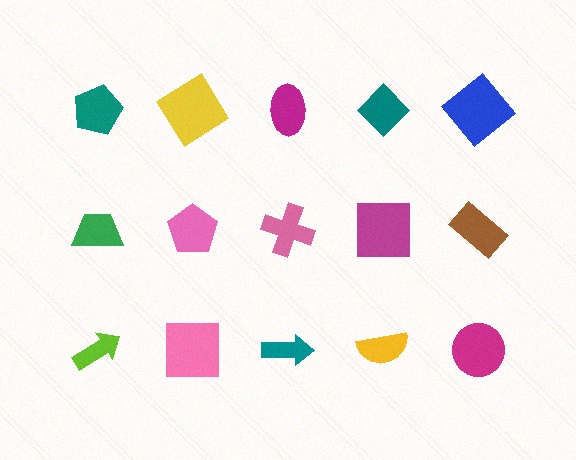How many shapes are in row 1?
5 shapes.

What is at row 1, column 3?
A magenta ellipse.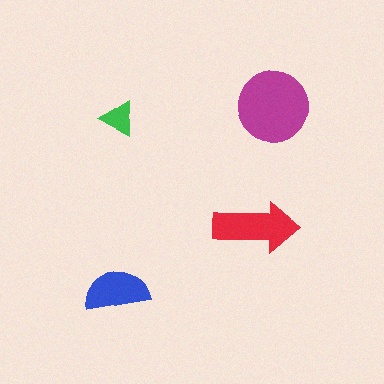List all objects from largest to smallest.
The magenta circle, the red arrow, the blue semicircle, the green triangle.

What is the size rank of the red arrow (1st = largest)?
2nd.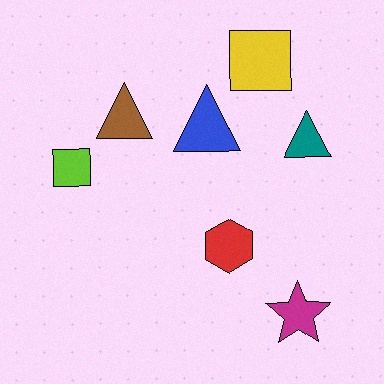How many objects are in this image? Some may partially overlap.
There are 7 objects.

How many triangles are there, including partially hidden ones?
There are 3 triangles.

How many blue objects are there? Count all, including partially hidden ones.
There is 1 blue object.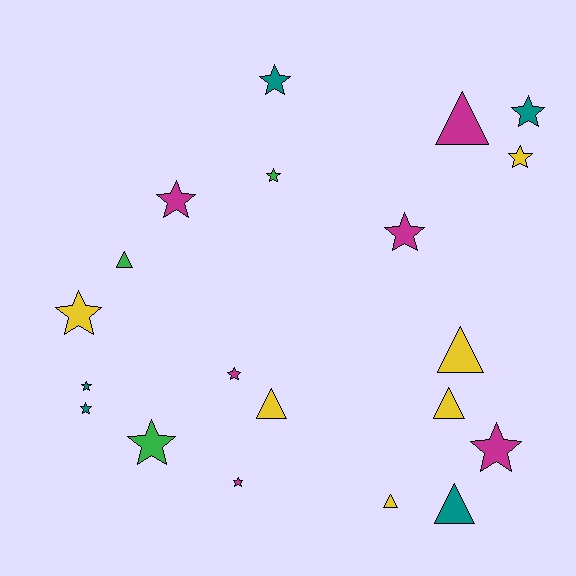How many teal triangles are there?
There is 1 teal triangle.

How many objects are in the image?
There are 20 objects.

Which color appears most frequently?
Yellow, with 6 objects.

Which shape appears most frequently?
Star, with 13 objects.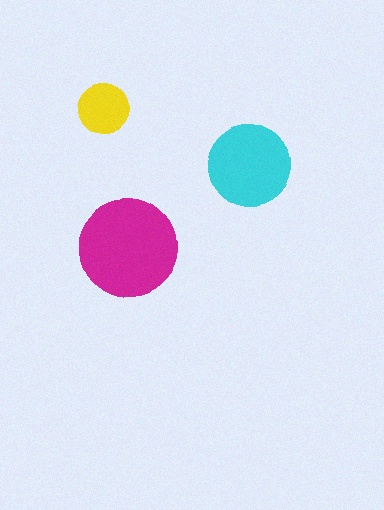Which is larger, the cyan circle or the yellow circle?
The cyan one.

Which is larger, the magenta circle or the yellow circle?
The magenta one.